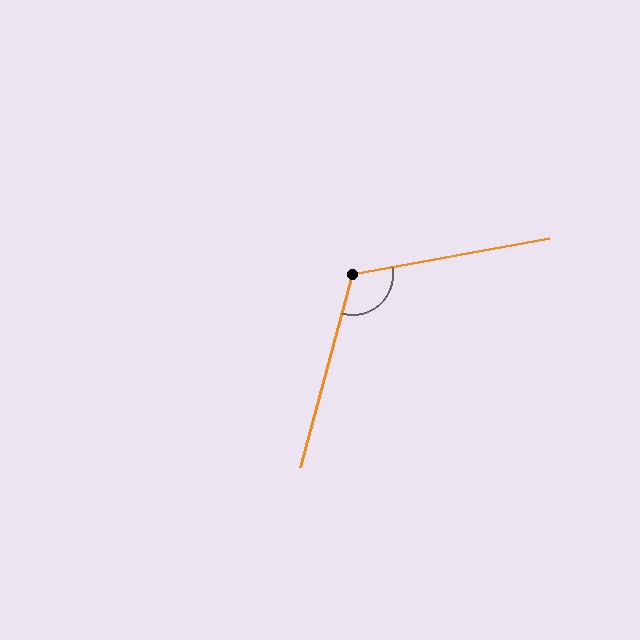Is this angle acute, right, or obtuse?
It is obtuse.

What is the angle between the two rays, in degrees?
Approximately 116 degrees.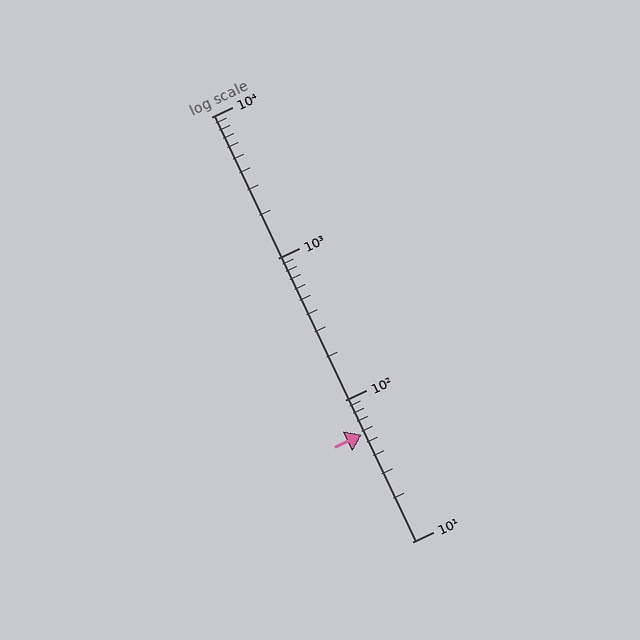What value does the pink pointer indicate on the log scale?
The pointer indicates approximately 57.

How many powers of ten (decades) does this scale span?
The scale spans 3 decades, from 10 to 10000.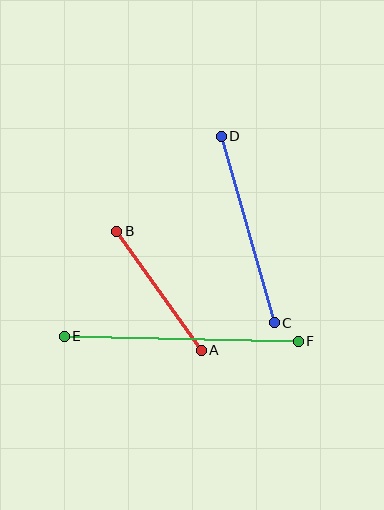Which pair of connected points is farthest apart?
Points E and F are farthest apart.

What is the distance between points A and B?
The distance is approximately 146 pixels.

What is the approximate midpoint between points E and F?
The midpoint is at approximately (181, 339) pixels.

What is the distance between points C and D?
The distance is approximately 193 pixels.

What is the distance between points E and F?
The distance is approximately 234 pixels.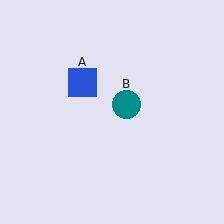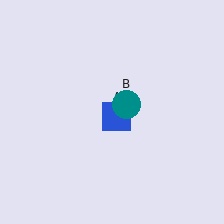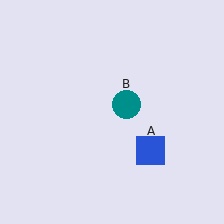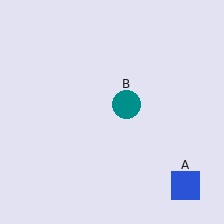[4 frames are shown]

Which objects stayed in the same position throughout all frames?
Teal circle (object B) remained stationary.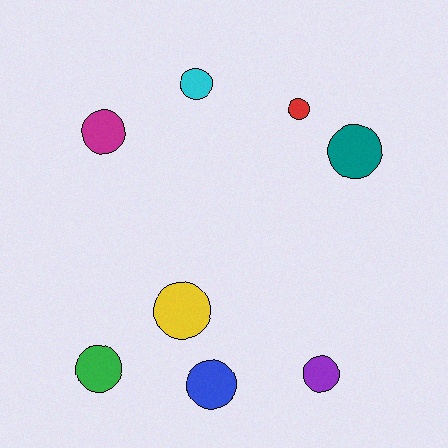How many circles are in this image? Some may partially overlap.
There are 8 circles.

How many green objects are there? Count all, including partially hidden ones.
There is 1 green object.